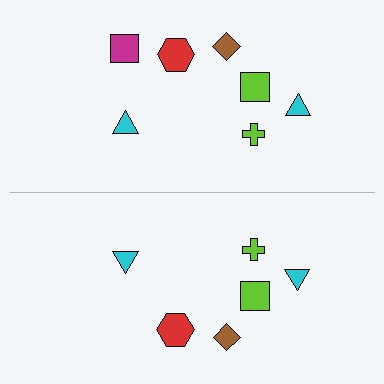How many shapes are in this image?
There are 13 shapes in this image.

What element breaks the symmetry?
A magenta square is missing from the bottom side.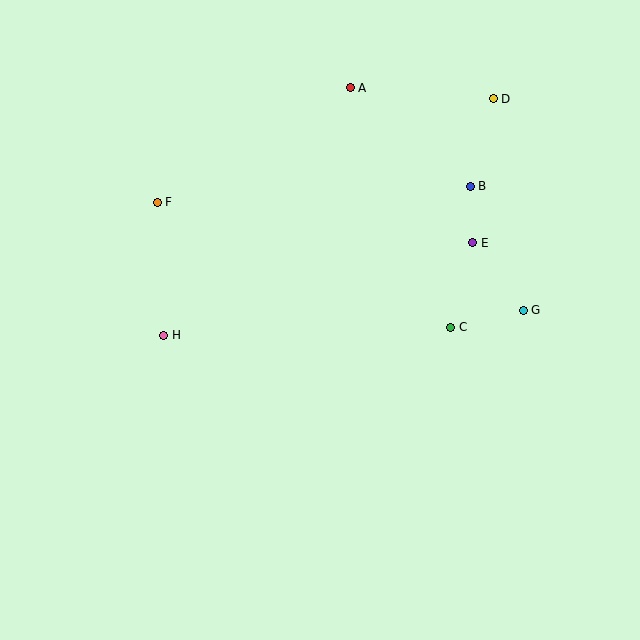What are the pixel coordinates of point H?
Point H is at (164, 335).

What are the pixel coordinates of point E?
Point E is at (473, 243).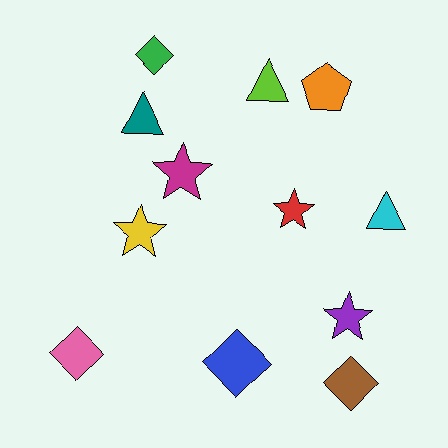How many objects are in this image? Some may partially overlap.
There are 12 objects.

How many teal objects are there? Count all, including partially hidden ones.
There is 1 teal object.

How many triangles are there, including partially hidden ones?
There are 3 triangles.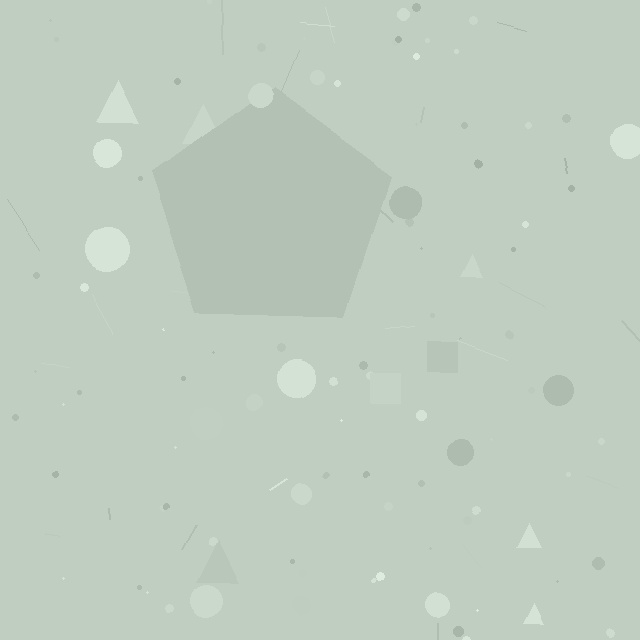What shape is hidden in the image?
A pentagon is hidden in the image.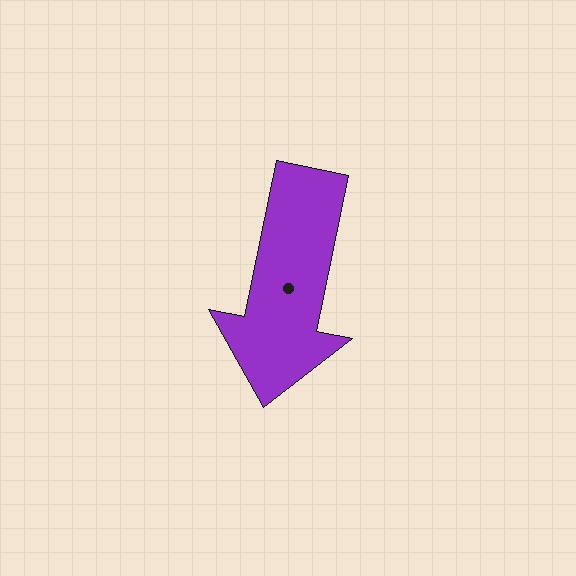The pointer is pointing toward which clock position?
Roughly 6 o'clock.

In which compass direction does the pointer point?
South.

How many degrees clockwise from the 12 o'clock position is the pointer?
Approximately 191 degrees.